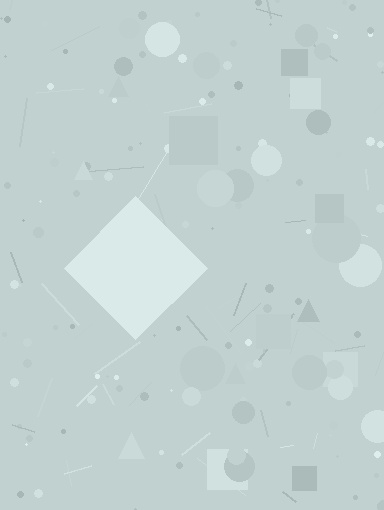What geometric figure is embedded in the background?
A diamond is embedded in the background.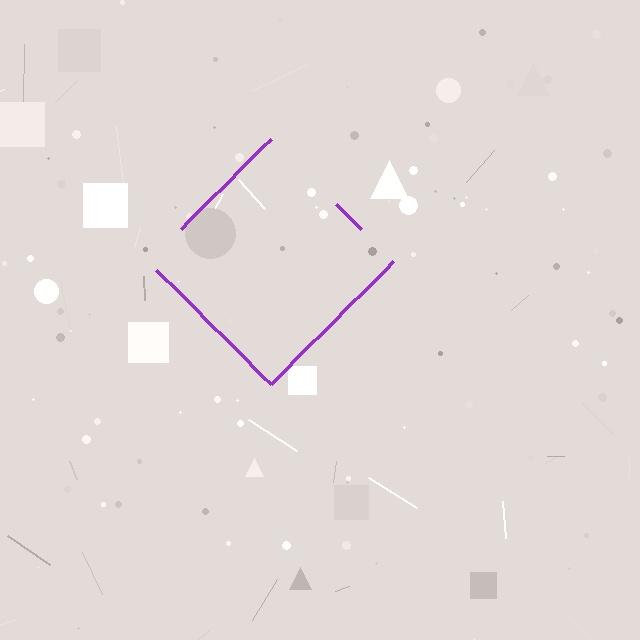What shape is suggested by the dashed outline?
The dashed outline suggests a diamond.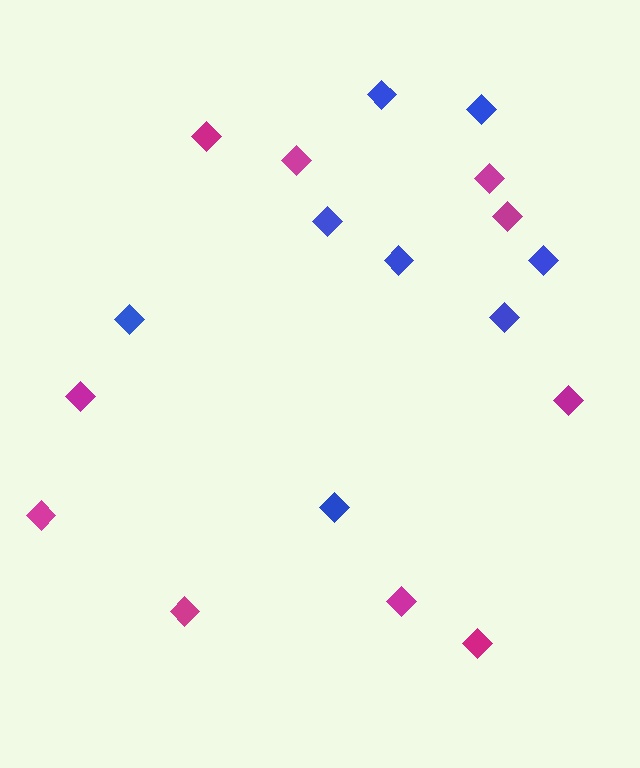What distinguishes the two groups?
There are 2 groups: one group of magenta diamonds (10) and one group of blue diamonds (8).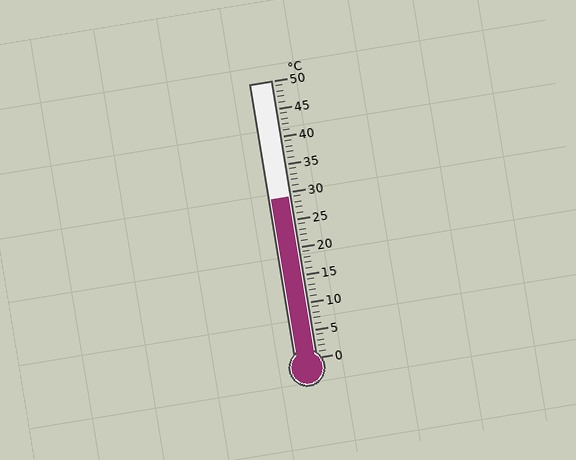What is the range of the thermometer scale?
The thermometer scale ranges from 0°C to 50°C.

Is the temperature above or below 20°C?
The temperature is above 20°C.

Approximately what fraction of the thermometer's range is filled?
The thermometer is filled to approximately 60% of its range.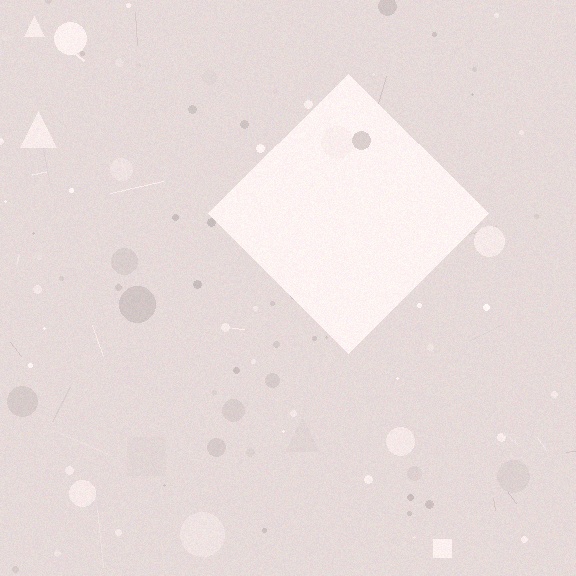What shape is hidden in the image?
A diamond is hidden in the image.